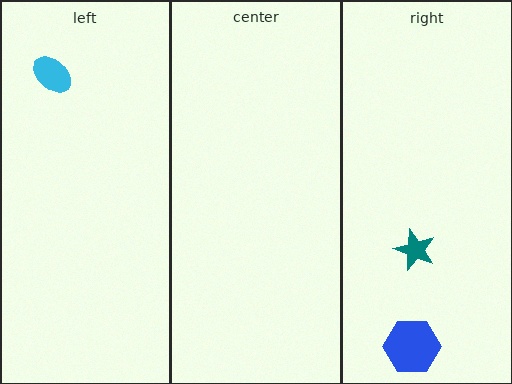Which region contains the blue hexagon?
The right region.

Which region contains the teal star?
The right region.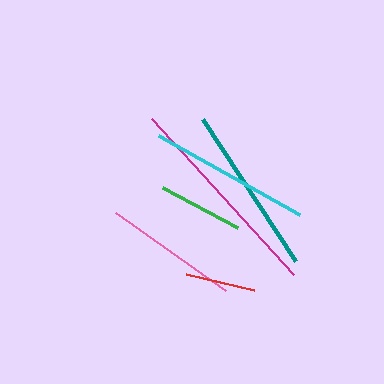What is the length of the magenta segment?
The magenta segment is approximately 211 pixels long.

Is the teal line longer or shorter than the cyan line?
The teal line is longer than the cyan line.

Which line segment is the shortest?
The red line is the shortest at approximately 70 pixels.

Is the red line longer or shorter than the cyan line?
The cyan line is longer than the red line.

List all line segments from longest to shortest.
From longest to shortest: magenta, teal, cyan, pink, green, red.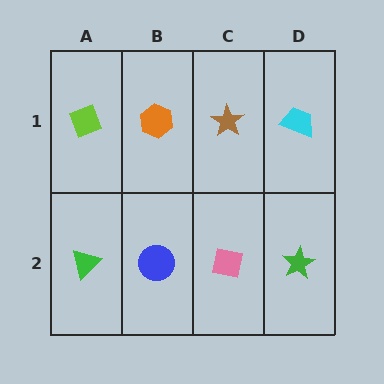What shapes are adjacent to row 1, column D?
A green star (row 2, column D), a brown star (row 1, column C).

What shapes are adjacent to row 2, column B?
An orange hexagon (row 1, column B), a green triangle (row 2, column A), a pink square (row 2, column C).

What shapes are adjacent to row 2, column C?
A brown star (row 1, column C), a blue circle (row 2, column B), a green star (row 2, column D).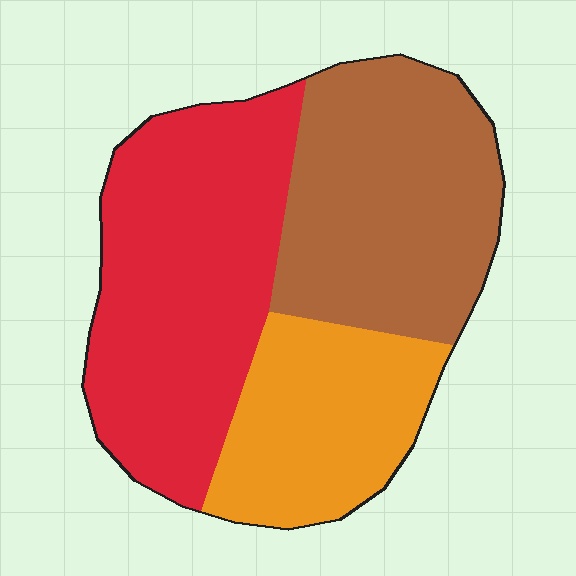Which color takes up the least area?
Orange, at roughly 25%.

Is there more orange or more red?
Red.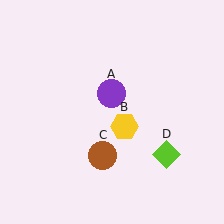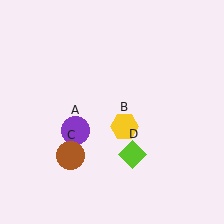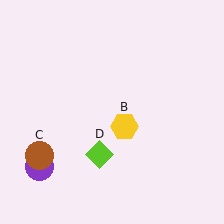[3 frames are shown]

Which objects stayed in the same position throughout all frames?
Yellow hexagon (object B) remained stationary.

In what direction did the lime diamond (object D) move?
The lime diamond (object D) moved left.